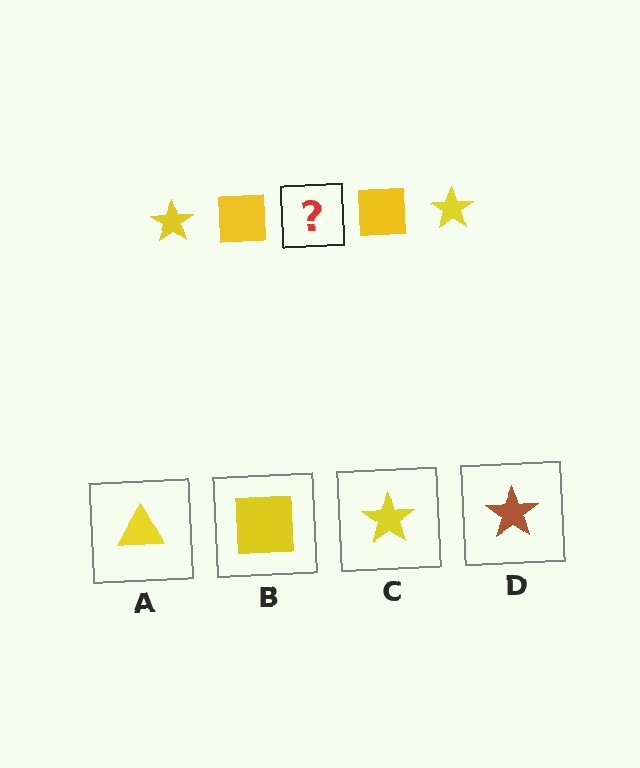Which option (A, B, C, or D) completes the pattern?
C.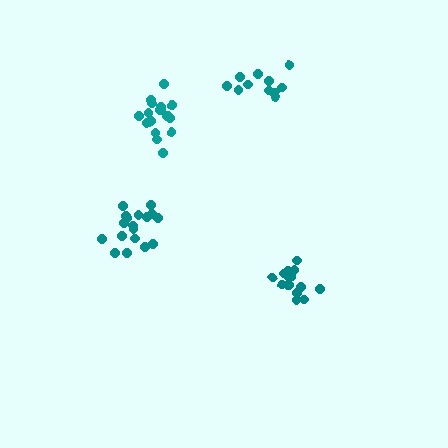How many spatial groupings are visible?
There are 4 spatial groupings.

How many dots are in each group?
Group 1: 18 dots, Group 2: 18 dots, Group 3: 12 dots, Group 4: 15 dots (63 total).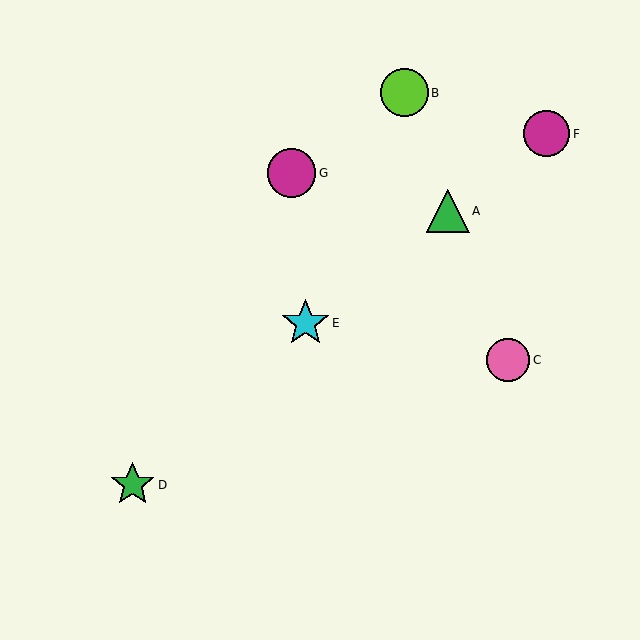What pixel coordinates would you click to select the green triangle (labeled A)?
Click at (448, 211) to select the green triangle A.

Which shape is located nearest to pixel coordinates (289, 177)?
The magenta circle (labeled G) at (292, 173) is nearest to that location.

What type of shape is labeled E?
Shape E is a cyan star.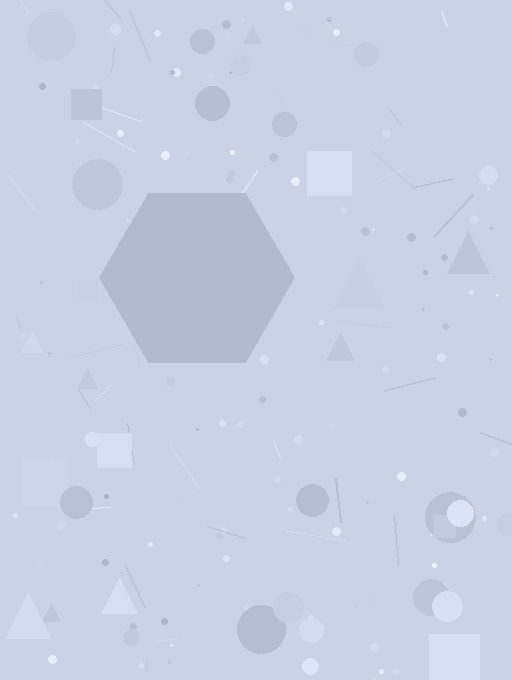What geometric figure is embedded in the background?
A hexagon is embedded in the background.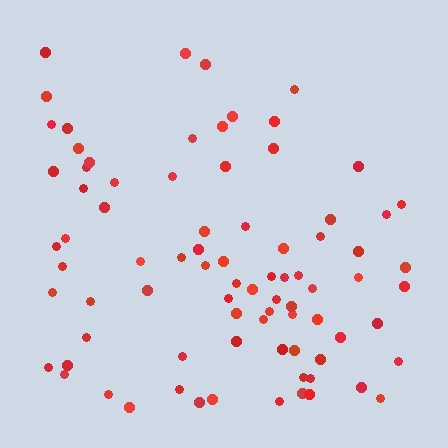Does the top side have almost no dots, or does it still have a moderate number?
Still a moderate number, just noticeably fewer than the bottom.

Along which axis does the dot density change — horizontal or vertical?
Vertical.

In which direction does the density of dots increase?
From top to bottom, with the bottom side densest.